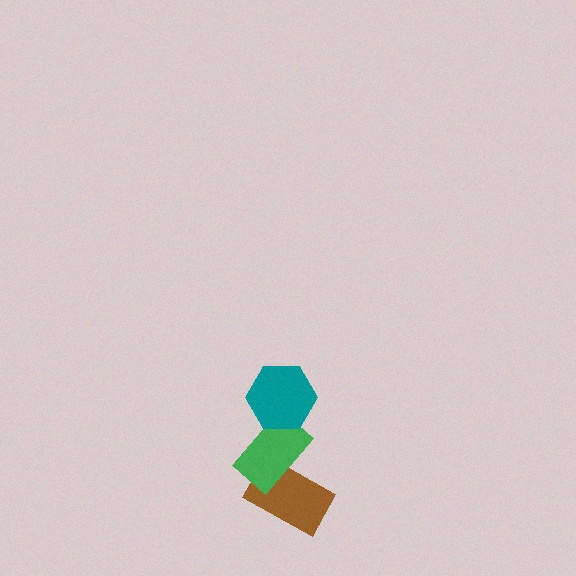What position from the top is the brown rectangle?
The brown rectangle is 3rd from the top.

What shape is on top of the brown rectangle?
The green rectangle is on top of the brown rectangle.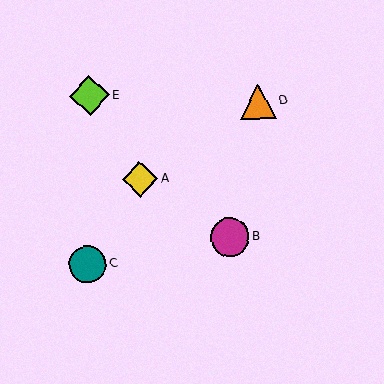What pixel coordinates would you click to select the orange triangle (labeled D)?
Click at (258, 101) to select the orange triangle D.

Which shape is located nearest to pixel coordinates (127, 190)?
The yellow diamond (labeled A) at (140, 179) is nearest to that location.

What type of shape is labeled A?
Shape A is a yellow diamond.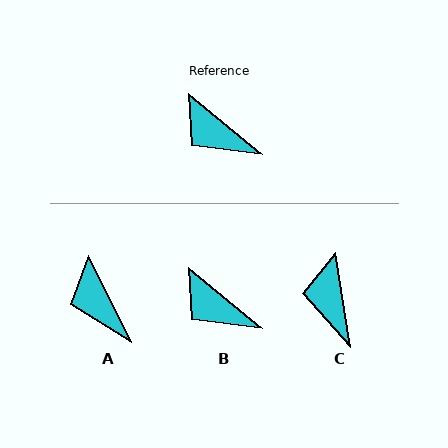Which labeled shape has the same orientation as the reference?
B.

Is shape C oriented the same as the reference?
No, it is off by about 41 degrees.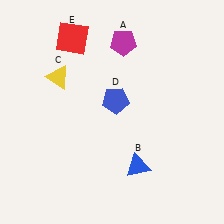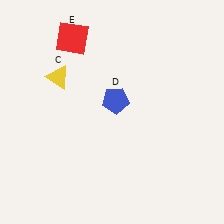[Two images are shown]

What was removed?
The magenta pentagon (A), the blue triangle (B) were removed in Image 2.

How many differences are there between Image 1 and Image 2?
There are 2 differences between the two images.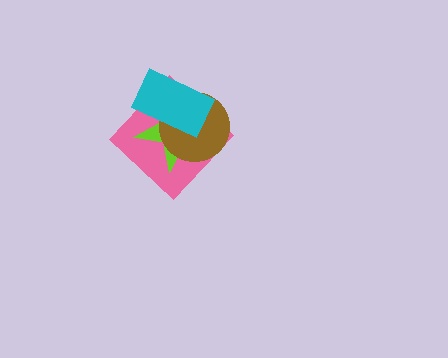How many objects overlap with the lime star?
3 objects overlap with the lime star.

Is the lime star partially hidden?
Yes, it is partially covered by another shape.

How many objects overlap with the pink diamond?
3 objects overlap with the pink diamond.